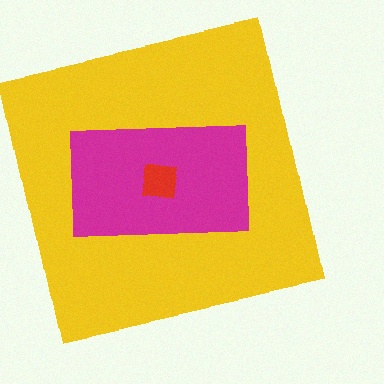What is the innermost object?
The red square.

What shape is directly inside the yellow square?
The magenta rectangle.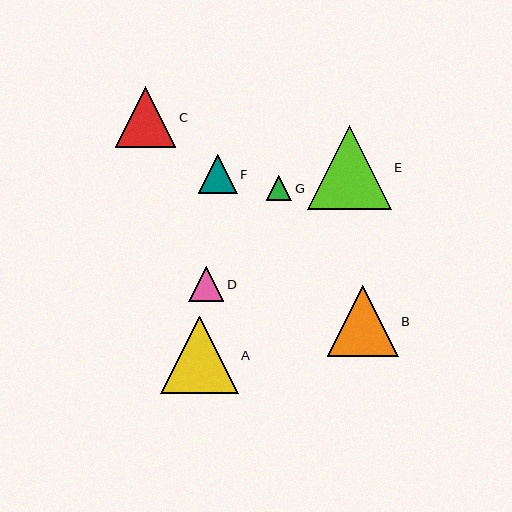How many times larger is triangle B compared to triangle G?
Triangle B is approximately 2.8 times the size of triangle G.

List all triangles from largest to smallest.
From largest to smallest: E, A, B, C, F, D, G.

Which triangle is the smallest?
Triangle G is the smallest with a size of approximately 26 pixels.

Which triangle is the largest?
Triangle E is the largest with a size of approximately 84 pixels.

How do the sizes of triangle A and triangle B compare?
Triangle A and triangle B are approximately the same size.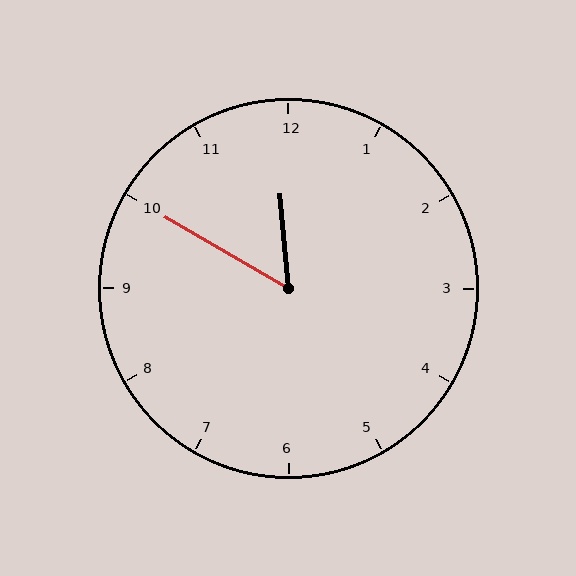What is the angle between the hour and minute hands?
Approximately 55 degrees.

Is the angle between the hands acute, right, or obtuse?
It is acute.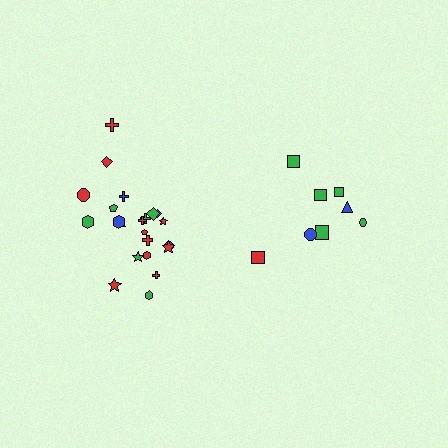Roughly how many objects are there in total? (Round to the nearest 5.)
Roughly 30 objects in total.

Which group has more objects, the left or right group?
The left group.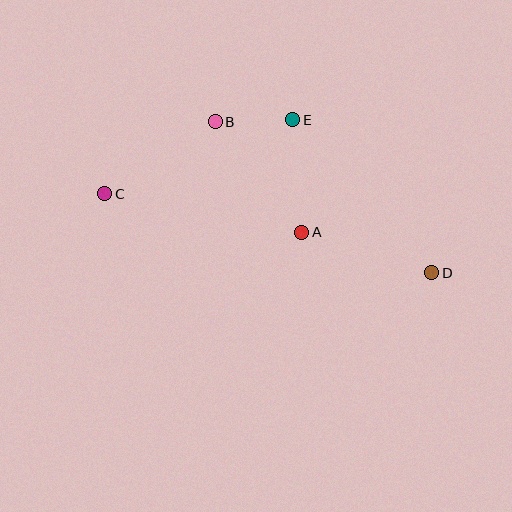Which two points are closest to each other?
Points B and E are closest to each other.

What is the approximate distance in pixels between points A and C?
The distance between A and C is approximately 201 pixels.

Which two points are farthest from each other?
Points C and D are farthest from each other.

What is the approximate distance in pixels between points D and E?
The distance between D and E is approximately 207 pixels.